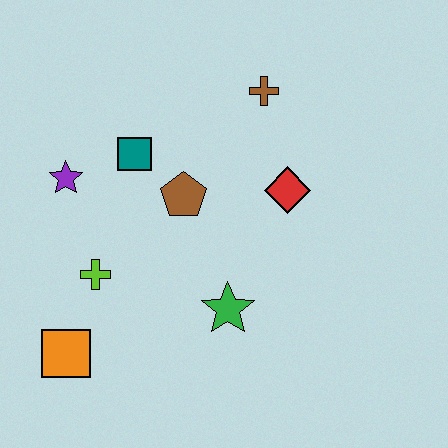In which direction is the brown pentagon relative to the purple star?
The brown pentagon is to the right of the purple star.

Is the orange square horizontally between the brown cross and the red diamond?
No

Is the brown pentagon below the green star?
No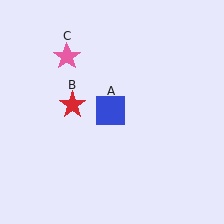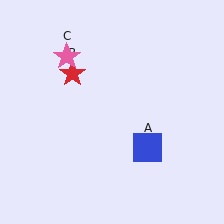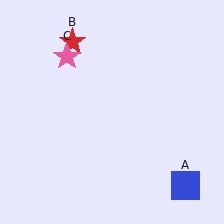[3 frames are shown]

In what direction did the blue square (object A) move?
The blue square (object A) moved down and to the right.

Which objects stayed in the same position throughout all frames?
Pink star (object C) remained stationary.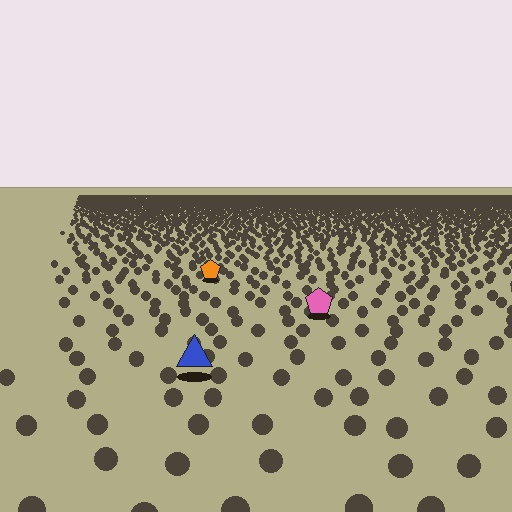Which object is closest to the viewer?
The blue triangle is closest. The texture marks near it are larger and more spread out.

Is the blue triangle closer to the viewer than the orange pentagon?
Yes. The blue triangle is closer — you can tell from the texture gradient: the ground texture is coarser near it.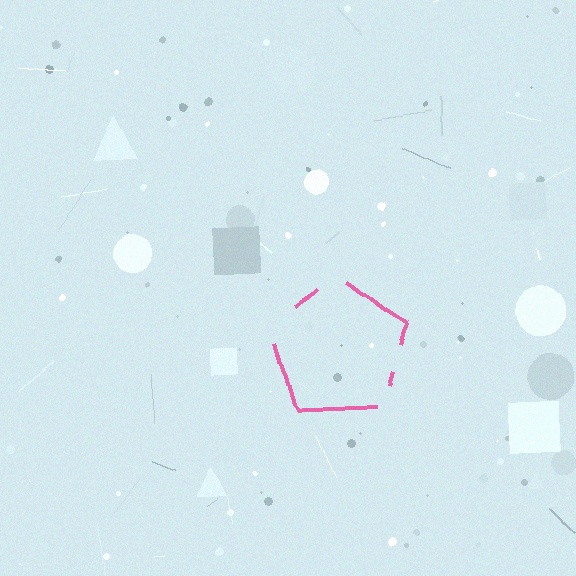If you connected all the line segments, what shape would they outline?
They would outline a pentagon.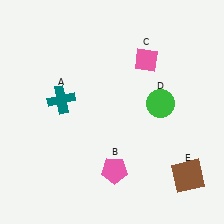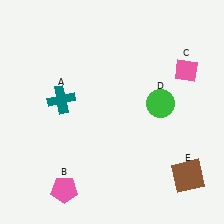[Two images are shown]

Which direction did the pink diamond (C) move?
The pink diamond (C) moved right.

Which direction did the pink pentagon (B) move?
The pink pentagon (B) moved left.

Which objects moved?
The objects that moved are: the pink pentagon (B), the pink diamond (C).